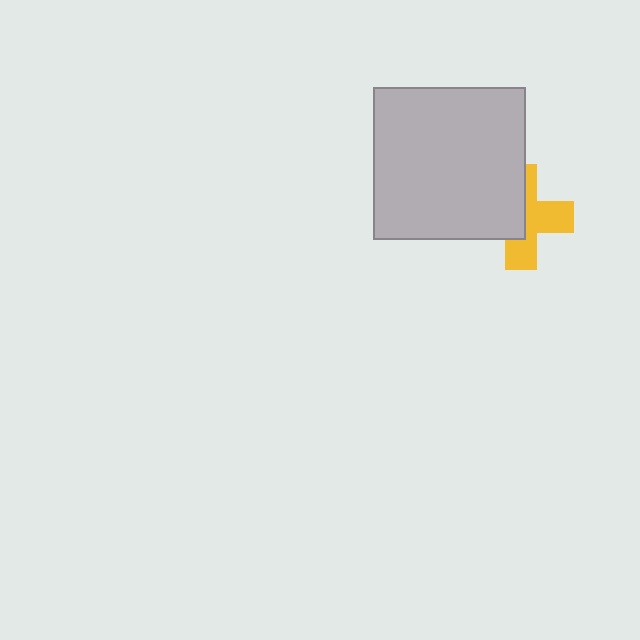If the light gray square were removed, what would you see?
You would see the complete yellow cross.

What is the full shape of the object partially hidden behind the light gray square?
The partially hidden object is a yellow cross.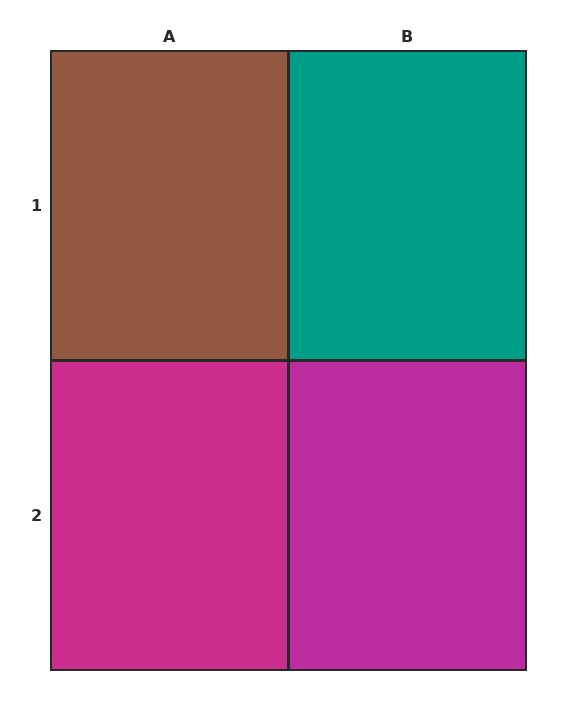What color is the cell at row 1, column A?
Brown.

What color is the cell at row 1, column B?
Teal.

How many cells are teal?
1 cell is teal.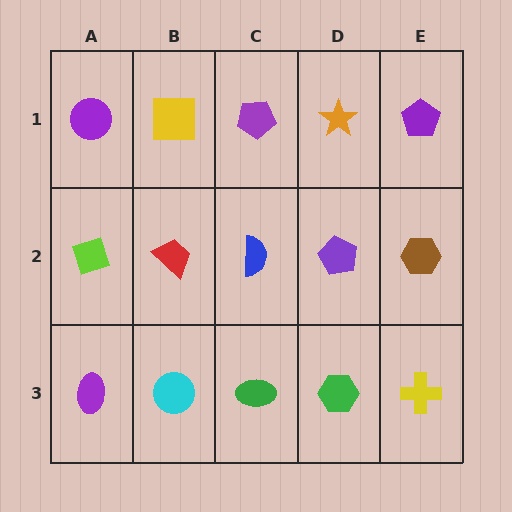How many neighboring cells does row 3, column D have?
3.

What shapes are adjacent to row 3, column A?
A lime diamond (row 2, column A), a cyan circle (row 3, column B).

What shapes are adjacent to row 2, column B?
A yellow square (row 1, column B), a cyan circle (row 3, column B), a lime diamond (row 2, column A), a blue semicircle (row 2, column C).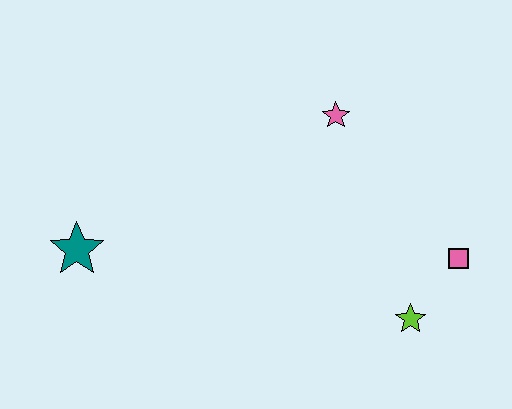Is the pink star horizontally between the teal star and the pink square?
Yes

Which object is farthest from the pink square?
The teal star is farthest from the pink square.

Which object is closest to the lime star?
The pink square is closest to the lime star.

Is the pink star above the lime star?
Yes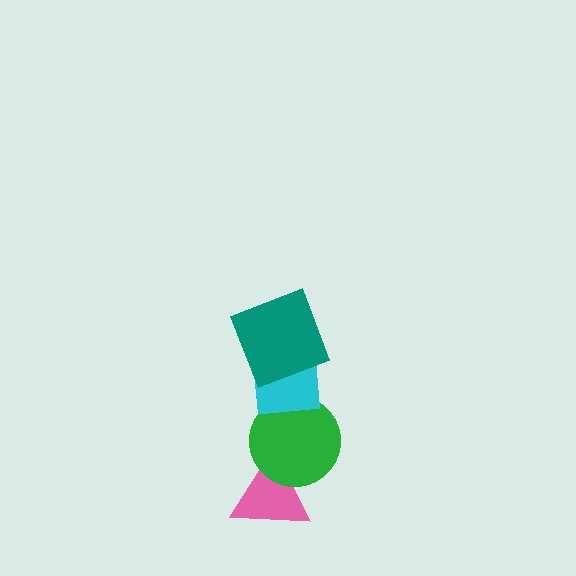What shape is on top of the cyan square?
The teal square is on top of the cyan square.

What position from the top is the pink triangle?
The pink triangle is 4th from the top.